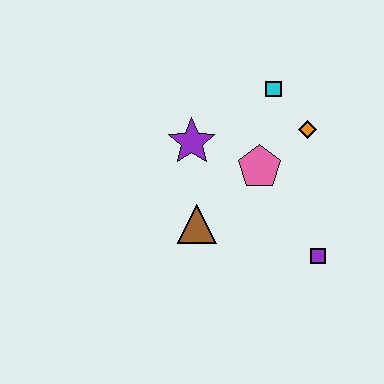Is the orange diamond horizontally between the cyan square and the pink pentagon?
No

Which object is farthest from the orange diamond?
The brown triangle is farthest from the orange diamond.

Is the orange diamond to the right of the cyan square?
Yes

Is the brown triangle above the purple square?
Yes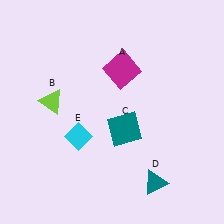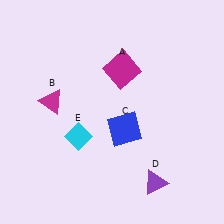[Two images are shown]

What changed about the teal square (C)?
In Image 1, C is teal. In Image 2, it changed to blue.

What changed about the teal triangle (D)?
In Image 1, D is teal. In Image 2, it changed to purple.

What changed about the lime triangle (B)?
In Image 1, B is lime. In Image 2, it changed to magenta.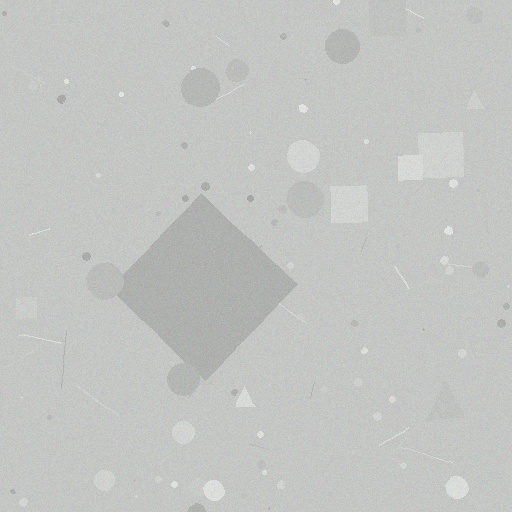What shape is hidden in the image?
A diamond is hidden in the image.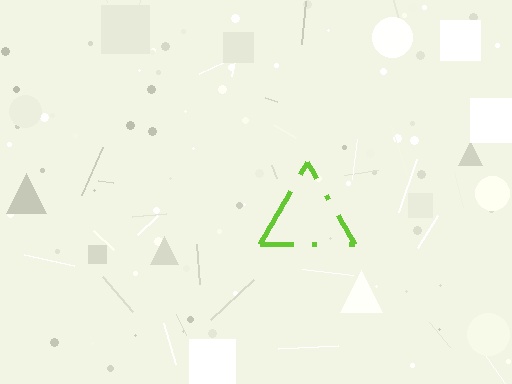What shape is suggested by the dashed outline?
The dashed outline suggests a triangle.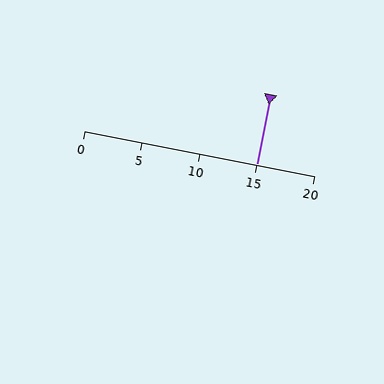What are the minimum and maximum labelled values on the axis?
The axis runs from 0 to 20.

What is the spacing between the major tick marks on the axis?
The major ticks are spaced 5 apart.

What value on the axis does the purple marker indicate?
The marker indicates approximately 15.